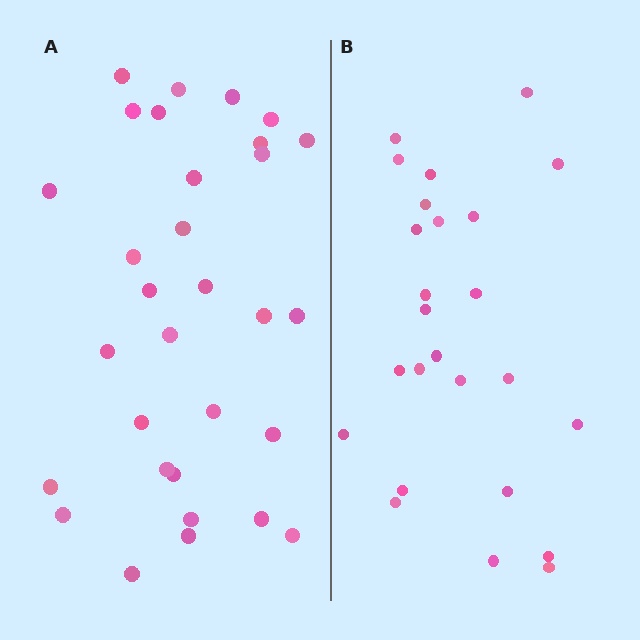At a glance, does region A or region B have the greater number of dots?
Region A (the left region) has more dots.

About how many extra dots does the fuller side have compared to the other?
Region A has about 6 more dots than region B.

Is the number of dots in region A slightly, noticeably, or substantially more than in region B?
Region A has only slightly more — the two regions are fairly close. The ratio is roughly 1.2 to 1.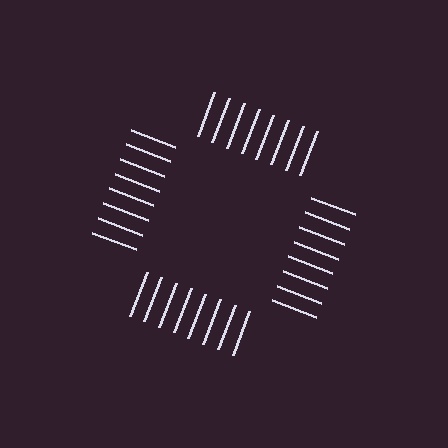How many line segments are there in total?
32 — 8 along each of the 4 edges.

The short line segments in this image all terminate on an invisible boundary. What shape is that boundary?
An illusory square — the line segments terminate on its edges but no continuous stroke is drawn.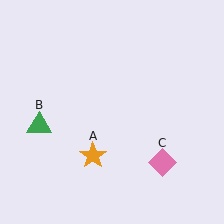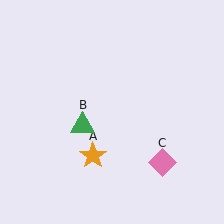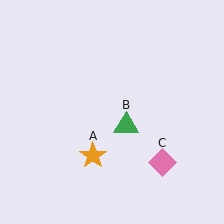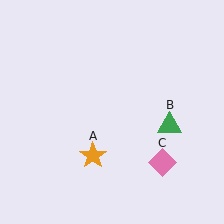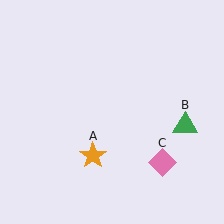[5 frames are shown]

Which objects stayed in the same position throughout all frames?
Orange star (object A) and pink diamond (object C) remained stationary.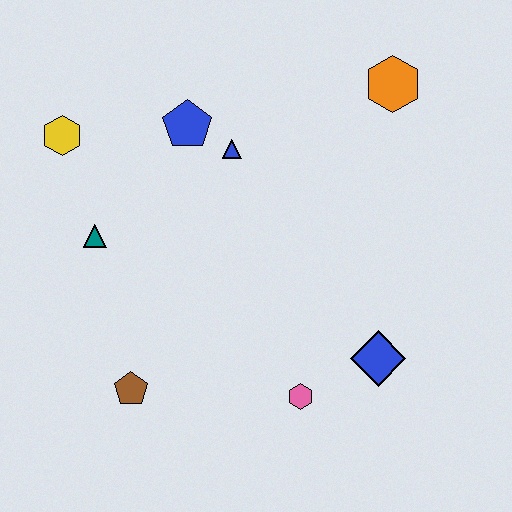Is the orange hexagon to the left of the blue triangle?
No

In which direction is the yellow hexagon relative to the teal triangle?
The yellow hexagon is above the teal triangle.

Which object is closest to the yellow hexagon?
The teal triangle is closest to the yellow hexagon.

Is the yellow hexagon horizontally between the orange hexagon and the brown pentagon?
No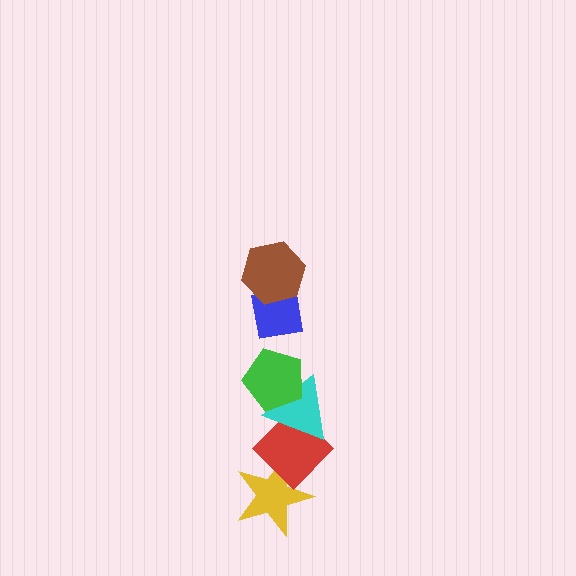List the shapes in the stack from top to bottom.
From top to bottom: the brown hexagon, the blue square, the green pentagon, the cyan triangle, the red diamond, the yellow star.